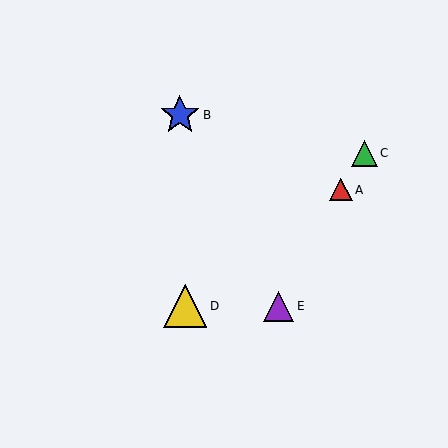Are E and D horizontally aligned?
Yes, both are at y≈306.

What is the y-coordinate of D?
Object D is at y≈306.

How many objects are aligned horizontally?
2 objects (D, E) are aligned horizontally.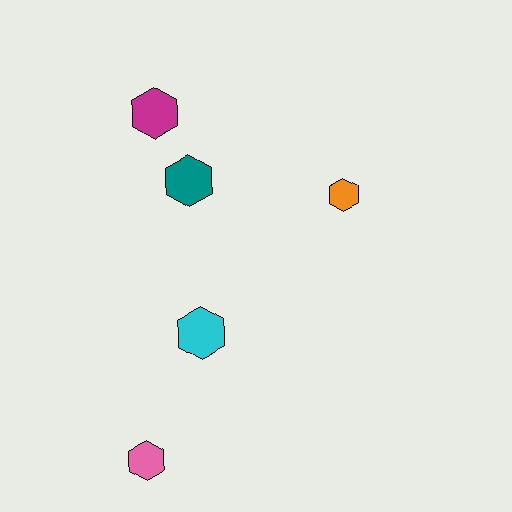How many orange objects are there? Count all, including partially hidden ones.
There is 1 orange object.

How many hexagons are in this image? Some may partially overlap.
There are 5 hexagons.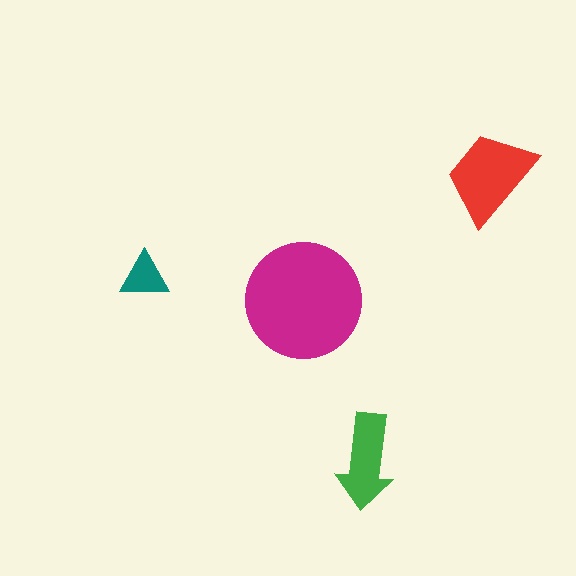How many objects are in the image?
There are 4 objects in the image.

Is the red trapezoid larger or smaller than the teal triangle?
Larger.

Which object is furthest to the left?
The teal triangle is leftmost.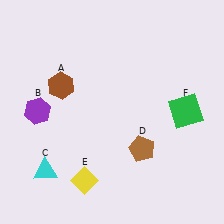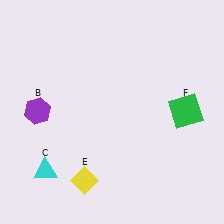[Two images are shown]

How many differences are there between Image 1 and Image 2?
There are 2 differences between the two images.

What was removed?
The brown pentagon (D), the brown hexagon (A) were removed in Image 2.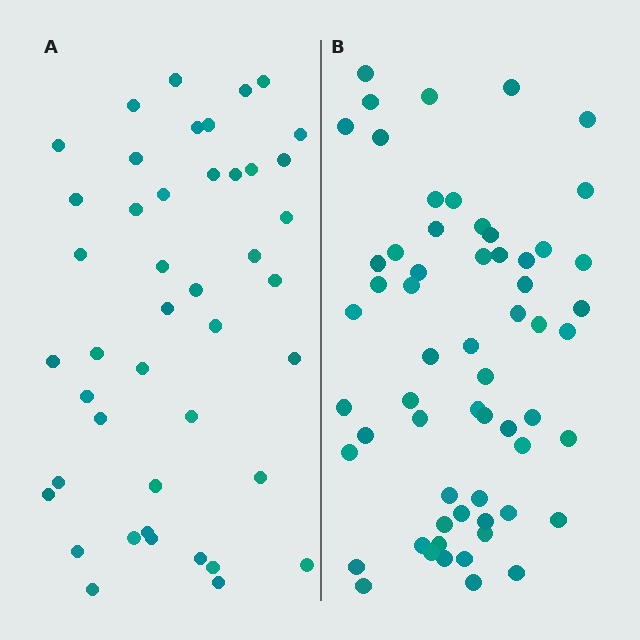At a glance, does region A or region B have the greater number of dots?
Region B (the right region) has more dots.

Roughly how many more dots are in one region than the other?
Region B has approximately 15 more dots than region A.